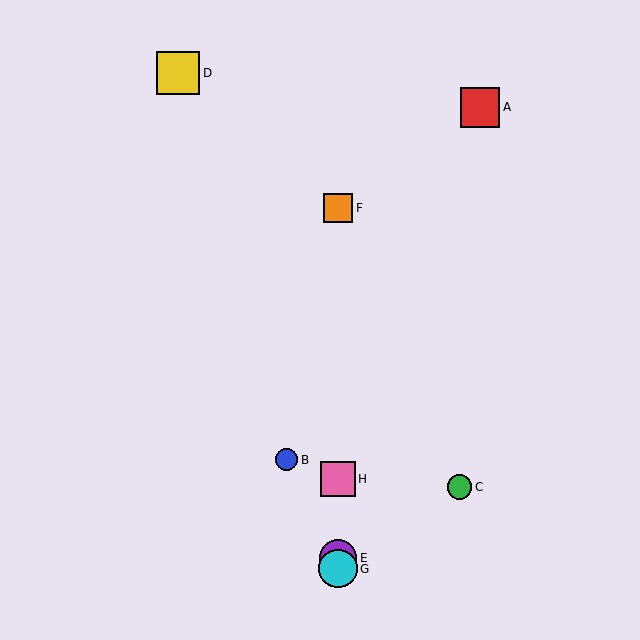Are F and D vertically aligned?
No, F is at x≈338 and D is at x≈178.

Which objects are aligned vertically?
Objects E, F, G, H are aligned vertically.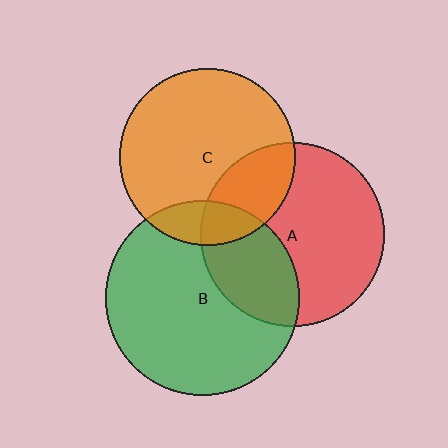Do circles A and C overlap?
Yes.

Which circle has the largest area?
Circle B (green).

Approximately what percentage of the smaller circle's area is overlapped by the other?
Approximately 25%.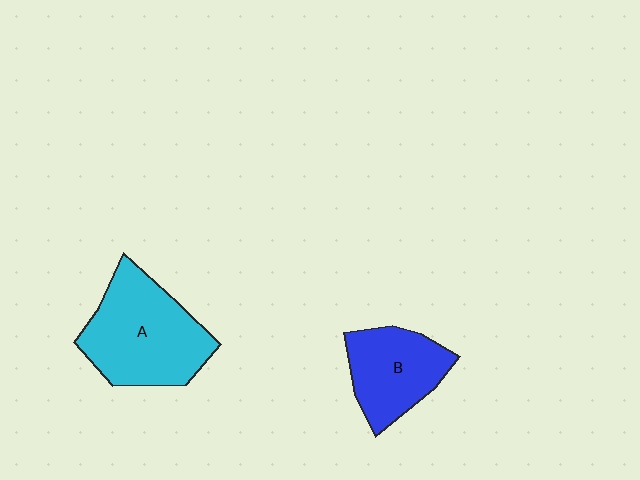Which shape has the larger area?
Shape A (cyan).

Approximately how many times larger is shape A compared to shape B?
Approximately 1.5 times.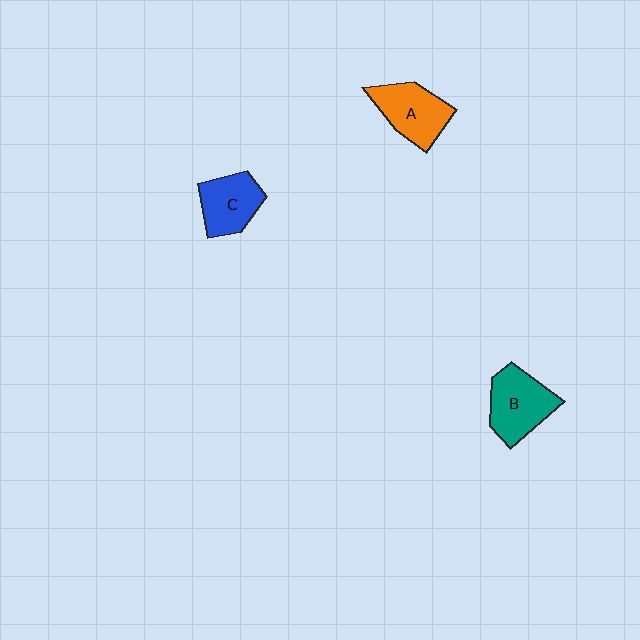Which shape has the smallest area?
Shape C (blue).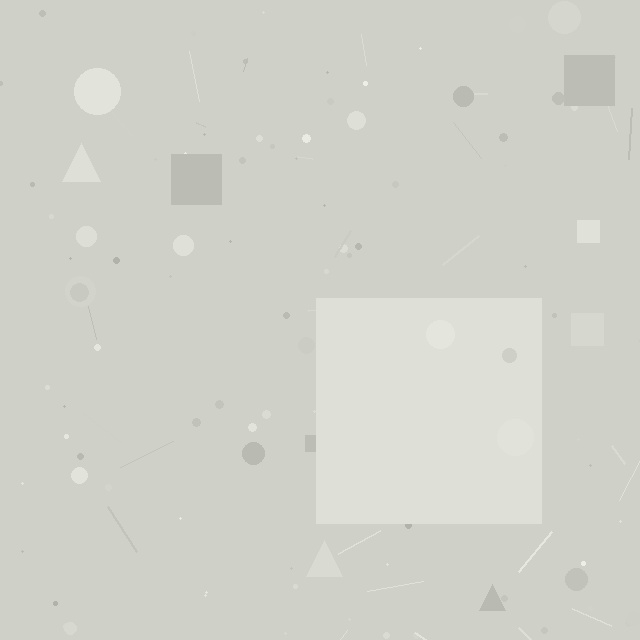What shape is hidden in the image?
A square is hidden in the image.